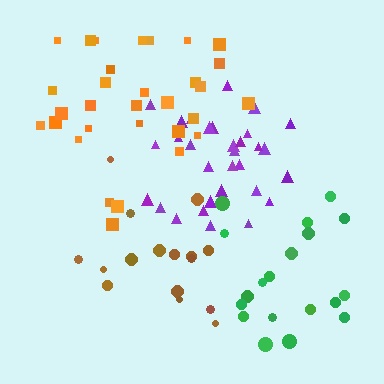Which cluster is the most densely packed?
Purple.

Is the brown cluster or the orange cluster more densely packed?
Brown.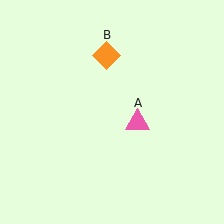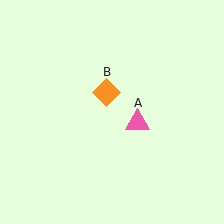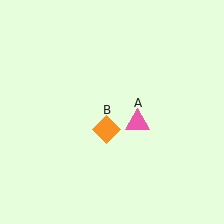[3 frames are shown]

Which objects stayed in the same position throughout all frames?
Pink triangle (object A) remained stationary.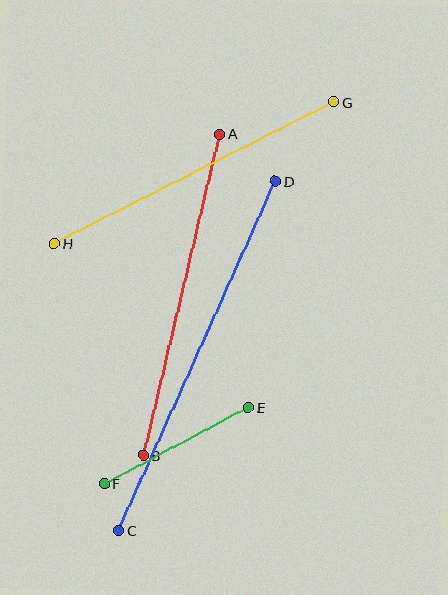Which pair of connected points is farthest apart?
Points C and D are farthest apart.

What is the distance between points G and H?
The distance is approximately 313 pixels.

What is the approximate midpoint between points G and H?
The midpoint is at approximately (194, 173) pixels.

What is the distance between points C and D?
The distance is approximately 383 pixels.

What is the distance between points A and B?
The distance is approximately 330 pixels.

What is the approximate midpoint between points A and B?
The midpoint is at approximately (182, 295) pixels.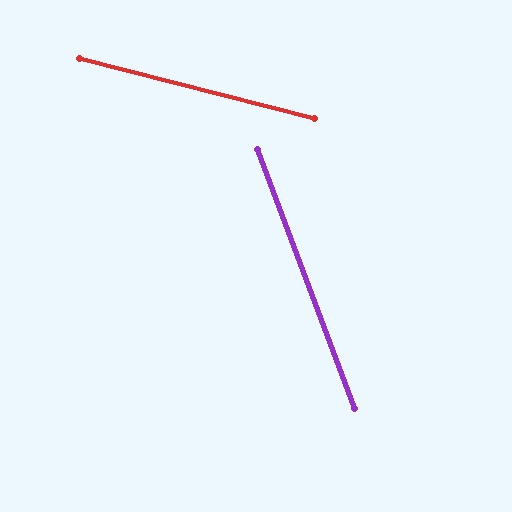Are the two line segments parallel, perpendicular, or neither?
Neither parallel nor perpendicular — they differ by about 55°.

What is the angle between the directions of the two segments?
Approximately 55 degrees.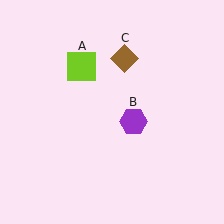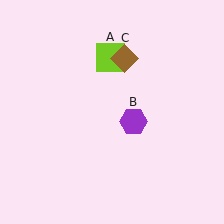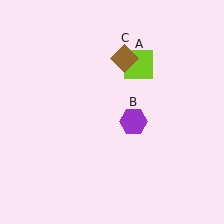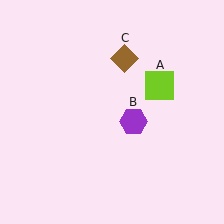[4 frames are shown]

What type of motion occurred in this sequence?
The lime square (object A) rotated clockwise around the center of the scene.